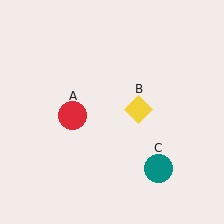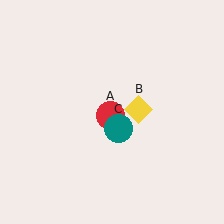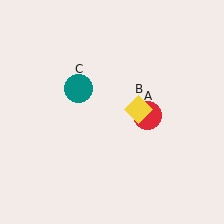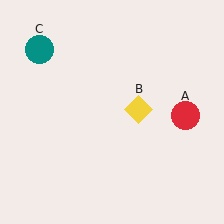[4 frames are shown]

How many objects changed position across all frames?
2 objects changed position: red circle (object A), teal circle (object C).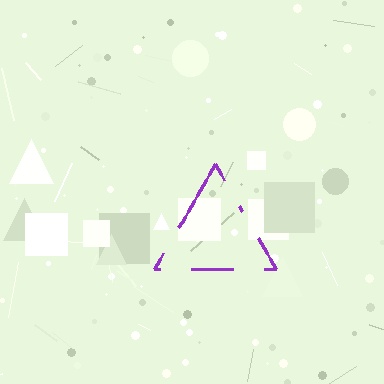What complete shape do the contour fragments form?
The contour fragments form a triangle.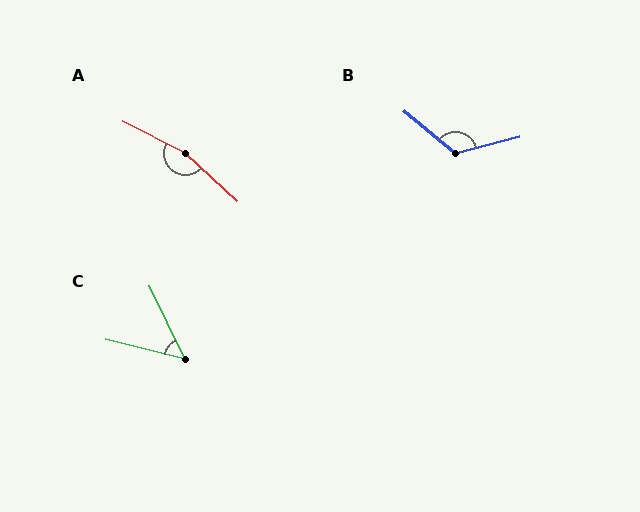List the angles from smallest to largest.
C (51°), B (126°), A (164°).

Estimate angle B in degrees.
Approximately 126 degrees.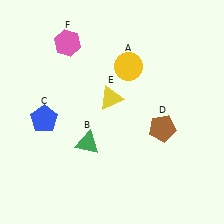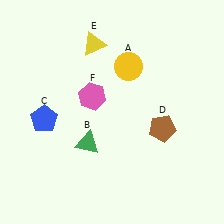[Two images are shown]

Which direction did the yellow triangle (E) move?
The yellow triangle (E) moved up.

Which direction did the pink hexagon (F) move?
The pink hexagon (F) moved down.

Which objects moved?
The objects that moved are: the yellow triangle (E), the pink hexagon (F).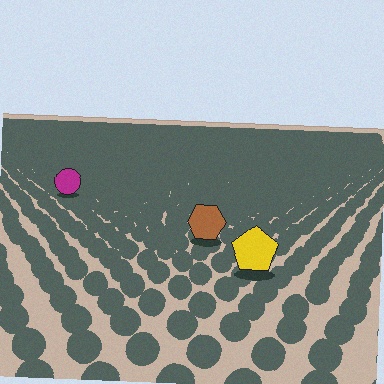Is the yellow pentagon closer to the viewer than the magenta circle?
Yes. The yellow pentagon is closer — you can tell from the texture gradient: the ground texture is coarser near it.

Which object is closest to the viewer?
The yellow pentagon is closest. The texture marks near it are larger and more spread out.